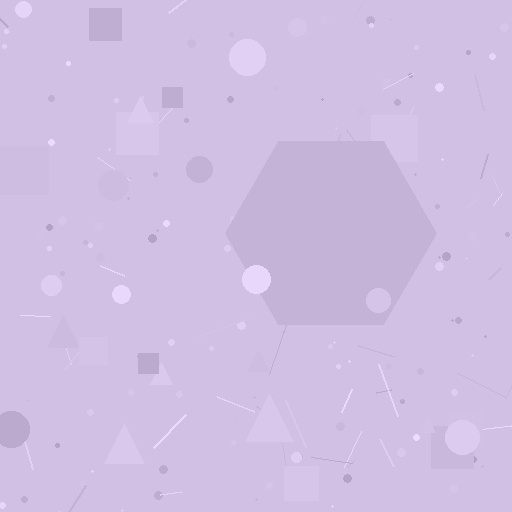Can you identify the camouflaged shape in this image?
The camouflaged shape is a hexagon.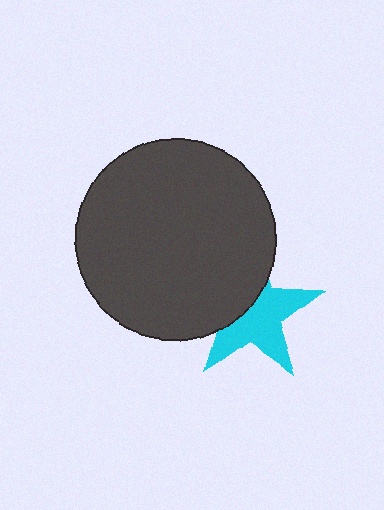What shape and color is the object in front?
The object in front is a dark gray circle.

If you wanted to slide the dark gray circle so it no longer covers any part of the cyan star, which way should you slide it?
Slide it left — that is the most direct way to separate the two shapes.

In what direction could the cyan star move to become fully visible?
The cyan star could move right. That would shift it out from behind the dark gray circle entirely.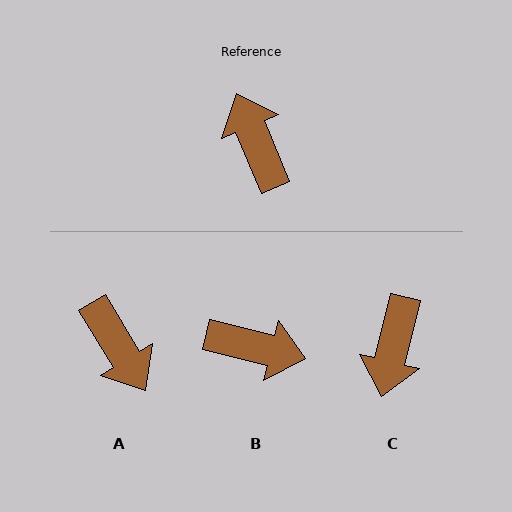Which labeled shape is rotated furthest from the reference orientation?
A, about 171 degrees away.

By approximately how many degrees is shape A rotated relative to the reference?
Approximately 171 degrees clockwise.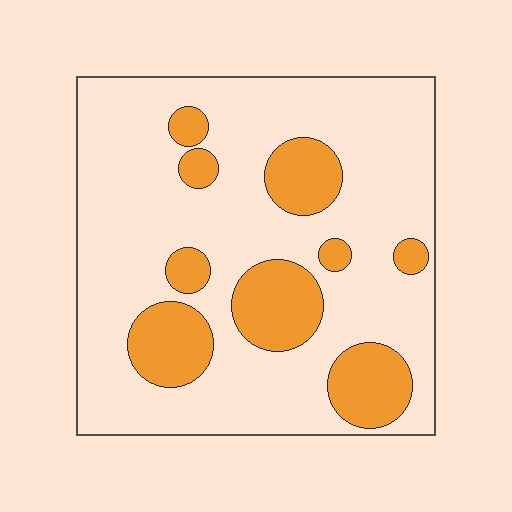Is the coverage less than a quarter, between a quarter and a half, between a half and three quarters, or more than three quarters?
Less than a quarter.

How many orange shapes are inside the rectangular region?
9.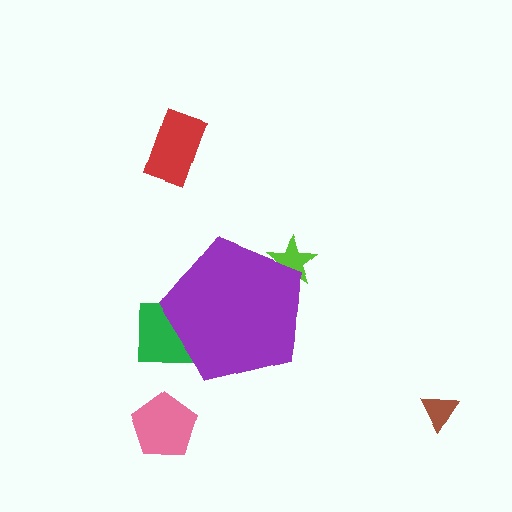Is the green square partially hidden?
Yes, the green square is partially hidden behind the purple pentagon.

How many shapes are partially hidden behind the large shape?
2 shapes are partially hidden.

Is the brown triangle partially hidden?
No, the brown triangle is fully visible.